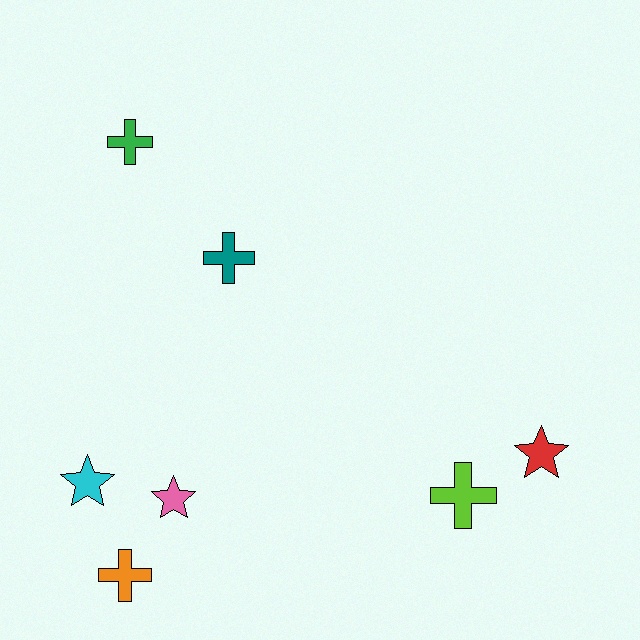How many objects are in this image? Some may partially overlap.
There are 7 objects.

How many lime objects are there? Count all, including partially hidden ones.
There is 1 lime object.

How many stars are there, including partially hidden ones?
There are 3 stars.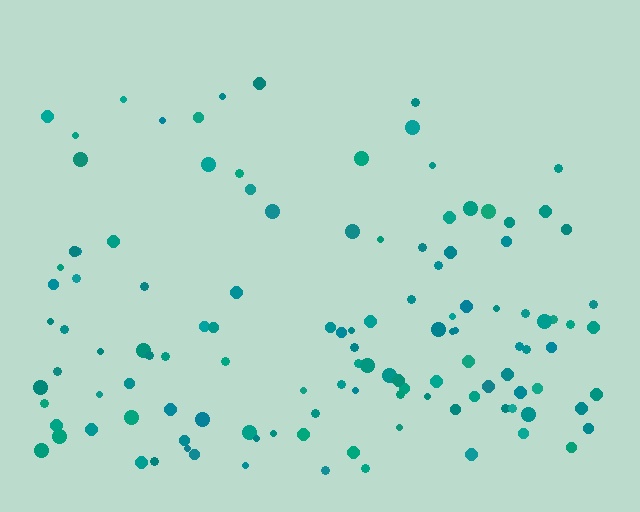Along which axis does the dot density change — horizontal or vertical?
Vertical.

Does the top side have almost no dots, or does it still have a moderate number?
Still a moderate number, just noticeably fewer than the bottom.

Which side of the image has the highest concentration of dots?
The bottom.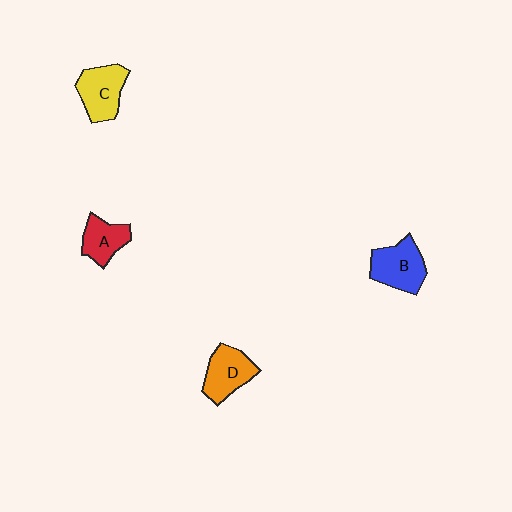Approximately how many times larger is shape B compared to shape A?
Approximately 1.4 times.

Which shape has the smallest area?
Shape A (red).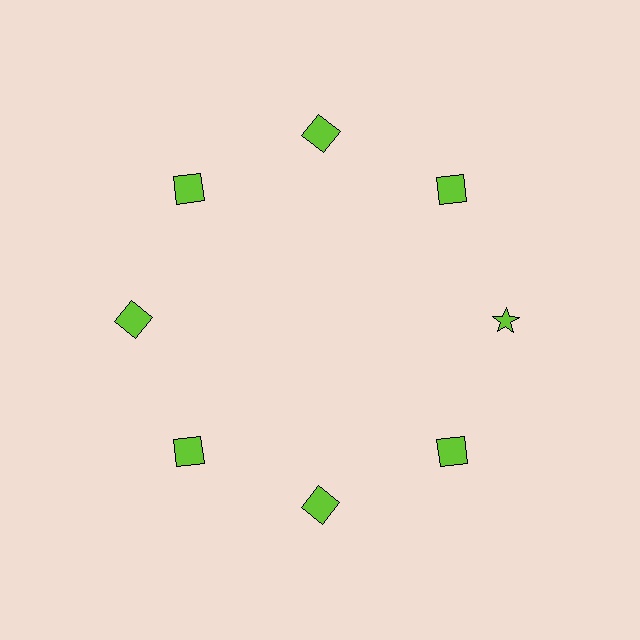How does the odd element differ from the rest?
It has a different shape: star instead of square.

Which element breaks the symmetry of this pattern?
The lime star at roughly the 3 o'clock position breaks the symmetry. All other shapes are lime squares.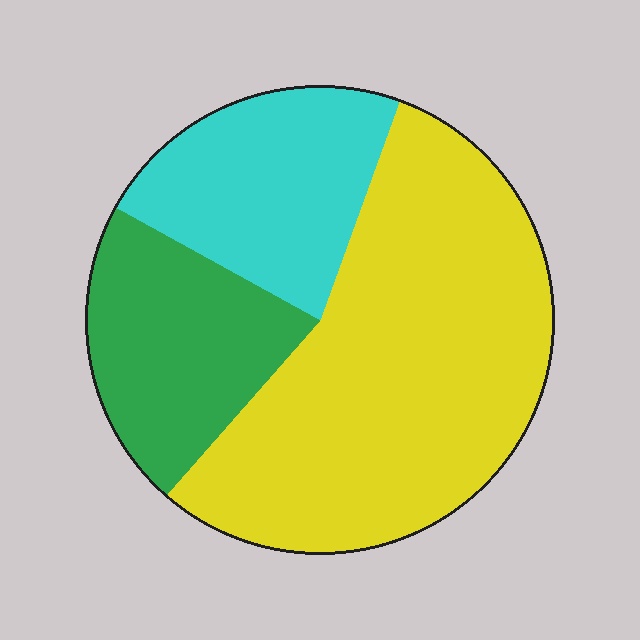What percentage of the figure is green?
Green takes up between a sixth and a third of the figure.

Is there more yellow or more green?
Yellow.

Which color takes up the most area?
Yellow, at roughly 55%.